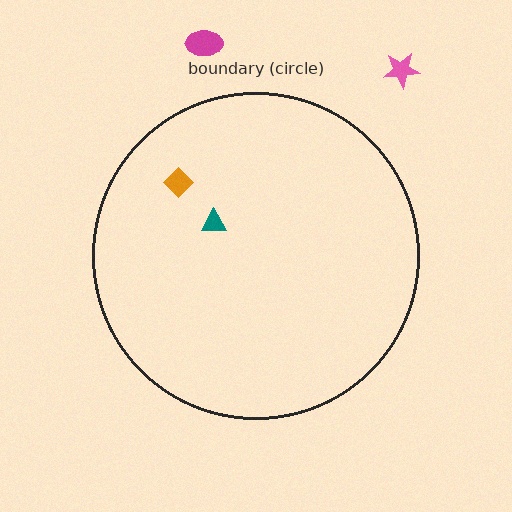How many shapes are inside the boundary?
2 inside, 2 outside.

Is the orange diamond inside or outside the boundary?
Inside.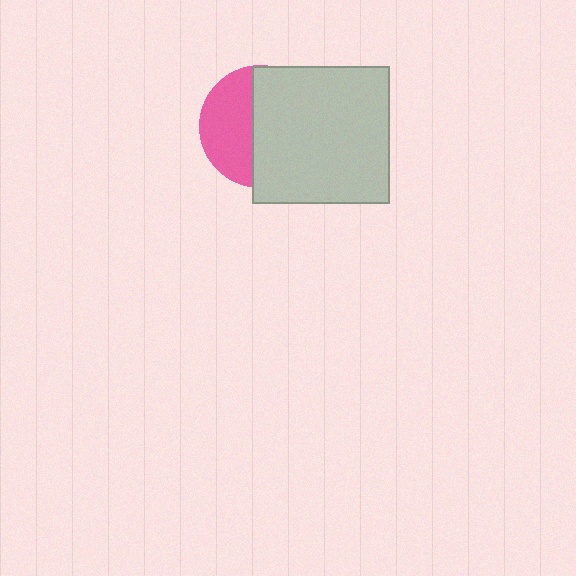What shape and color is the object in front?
The object in front is a light gray square.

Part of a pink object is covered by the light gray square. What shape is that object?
It is a circle.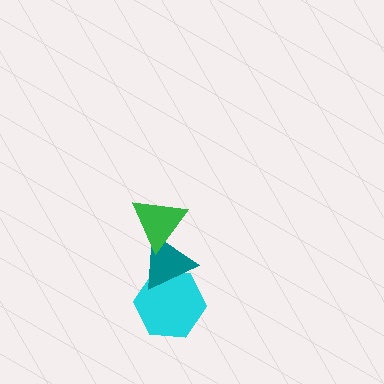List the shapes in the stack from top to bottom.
From top to bottom: the green triangle, the teal triangle, the cyan hexagon.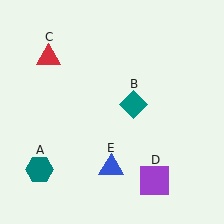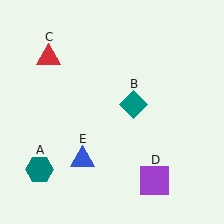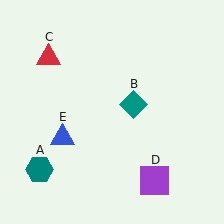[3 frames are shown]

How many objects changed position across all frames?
1 object changed position: blue triangle (object E).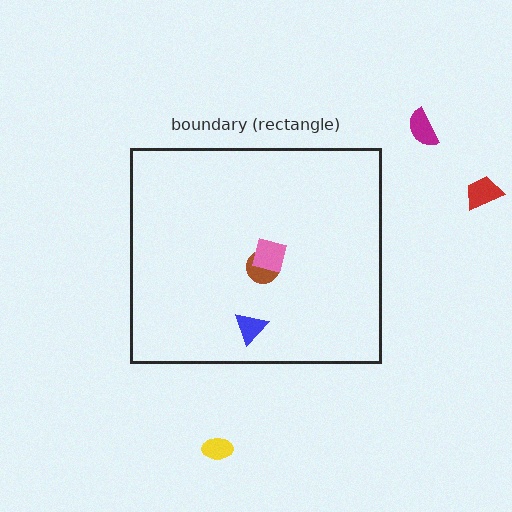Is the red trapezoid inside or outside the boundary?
Outside.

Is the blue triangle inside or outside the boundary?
Inside.